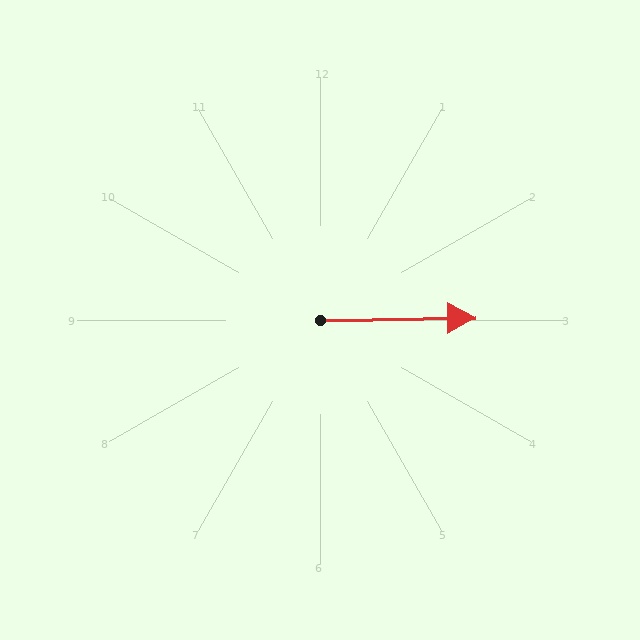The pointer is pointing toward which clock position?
Roughly 3 o'clock.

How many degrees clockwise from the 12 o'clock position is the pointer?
Approximately 89 degrees.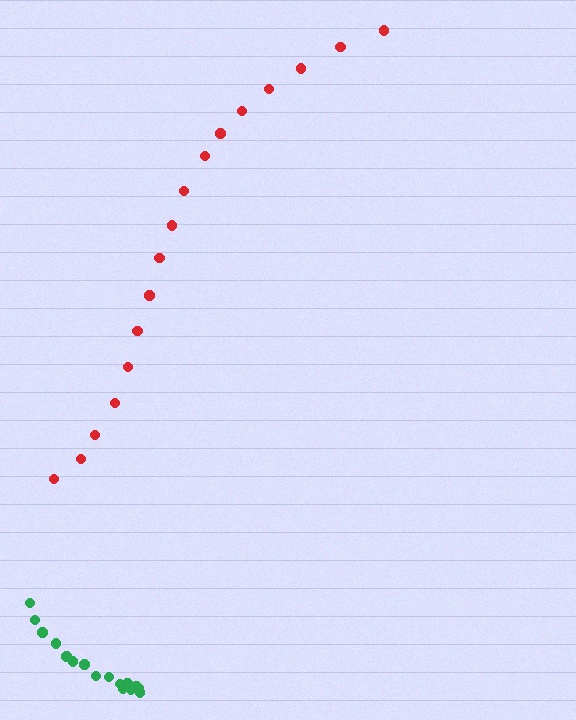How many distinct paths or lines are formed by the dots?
There are 2 distinct paths.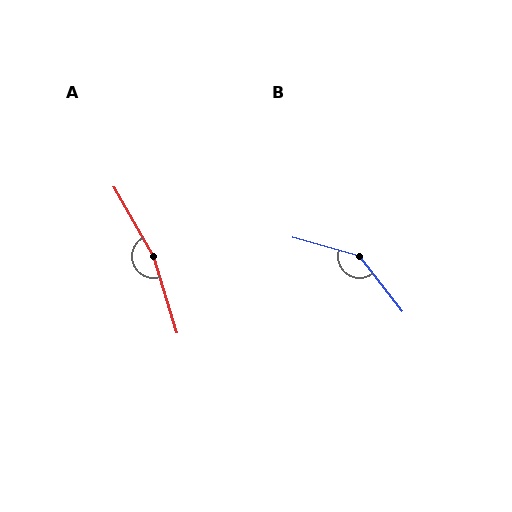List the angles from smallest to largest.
B (143°), A (168°).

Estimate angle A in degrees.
Approximately 168 degrees.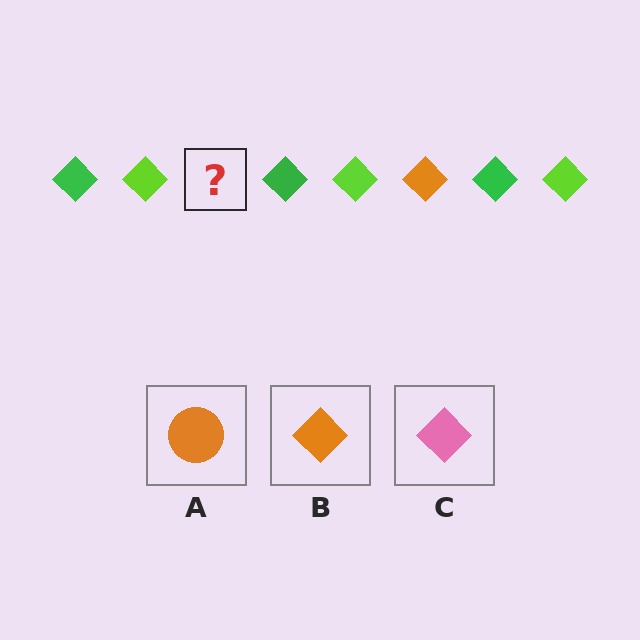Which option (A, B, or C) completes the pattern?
B.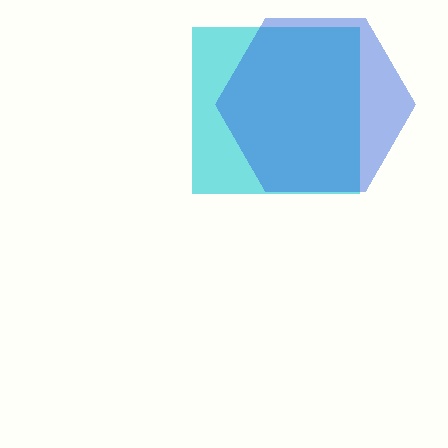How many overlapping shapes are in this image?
There are 2 overlapping shapes in the image.